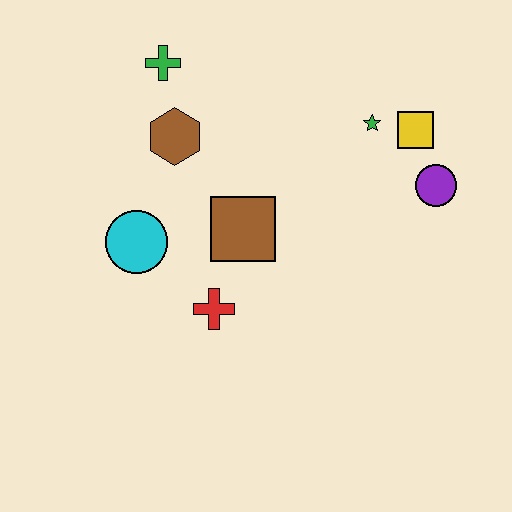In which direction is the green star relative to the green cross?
The green star is to the right of the green cross.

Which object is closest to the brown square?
The red cross is closest to the brown square.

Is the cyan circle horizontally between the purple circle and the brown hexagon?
No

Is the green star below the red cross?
No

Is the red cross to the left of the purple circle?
Yes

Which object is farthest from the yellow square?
The cyan circle is farthest from the yellow square.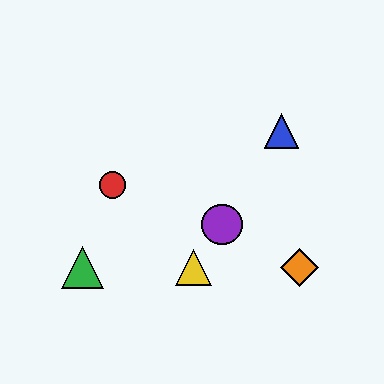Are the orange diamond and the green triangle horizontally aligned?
Yes, both are at y≈268.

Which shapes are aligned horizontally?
The green triangle, the yellow triangle, the orange diamond are aligned horizontally.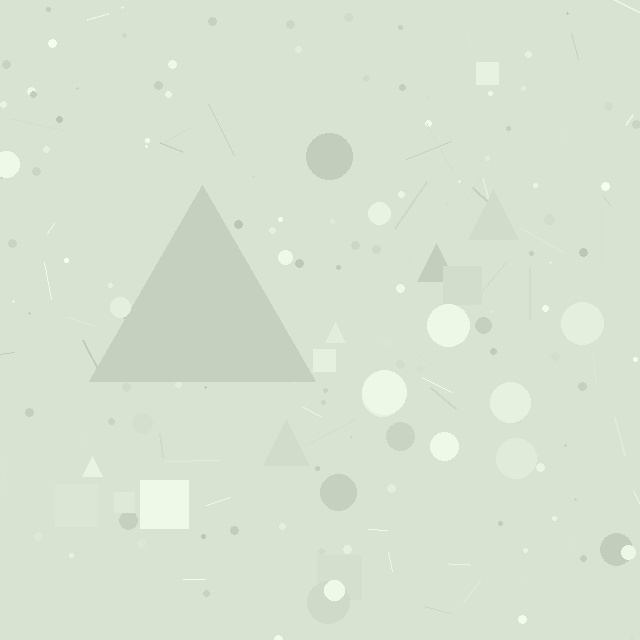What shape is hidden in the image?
A triangle is hidden in the image.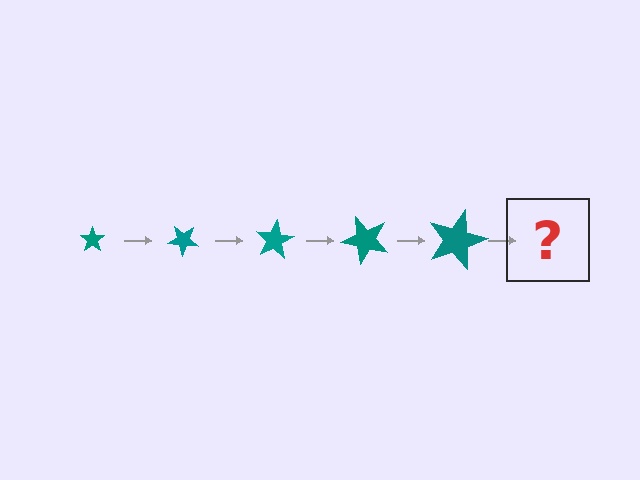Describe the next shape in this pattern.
It should be a star, larger than the previous one and rotated 200 degrees from the start.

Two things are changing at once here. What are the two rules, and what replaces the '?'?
The two rules are that the star grows larger each step and it rotates 40 degrees each step. The '?' should be a star, larger than the previous one and rotated 200 degrees from the start.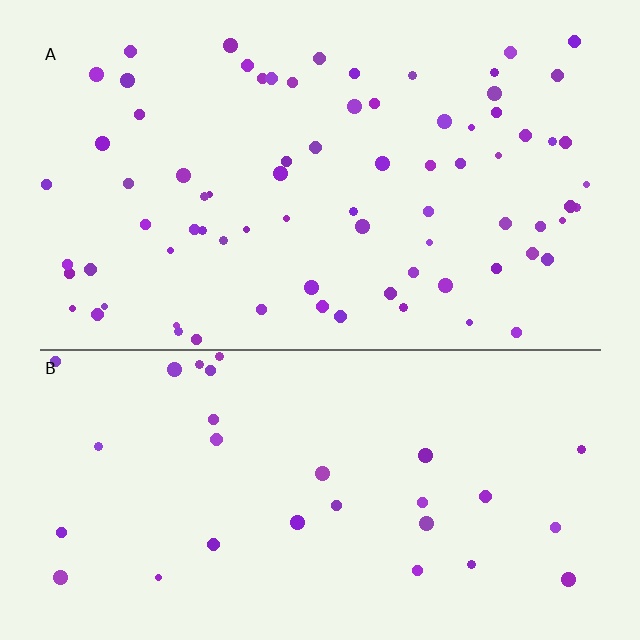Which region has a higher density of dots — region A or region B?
A (the top).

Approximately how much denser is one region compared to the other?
Approximately 2.6× — region A over region B.